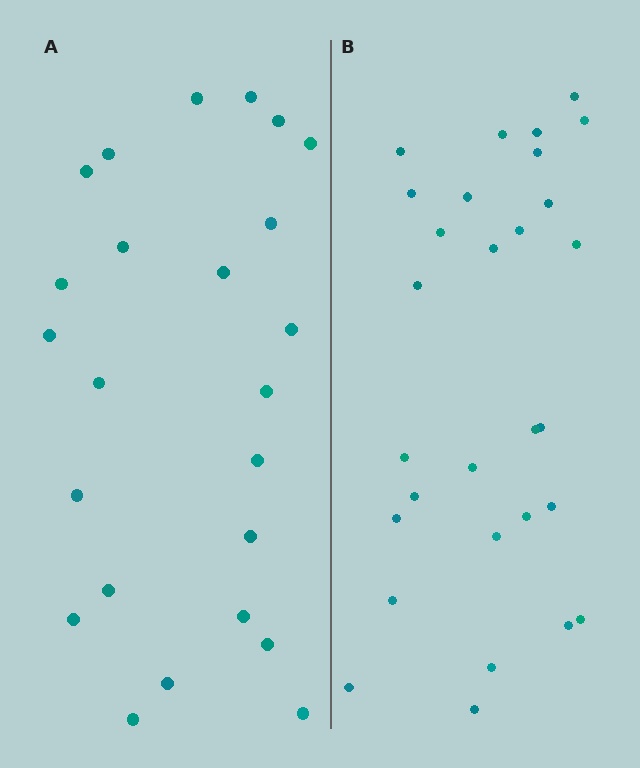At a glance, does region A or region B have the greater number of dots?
Region B (the right region) has more dots.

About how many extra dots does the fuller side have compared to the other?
Region B has about 5 more dots than region A.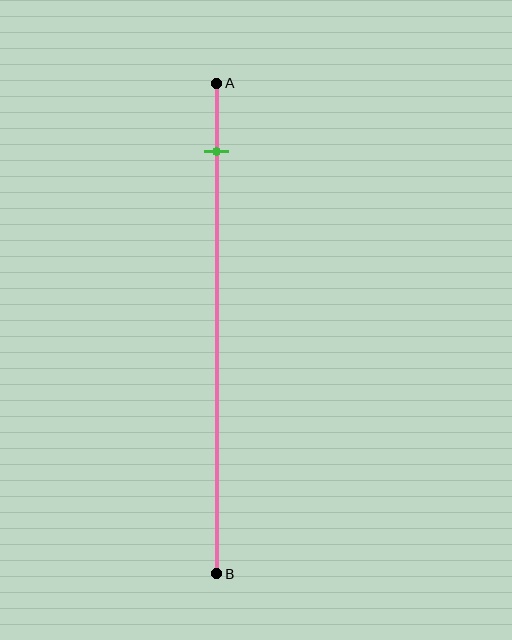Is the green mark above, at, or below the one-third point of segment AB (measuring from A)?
The green mark is above the one-third point of segment AB.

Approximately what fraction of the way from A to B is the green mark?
The green mark is approximately 15% of the way from A to B.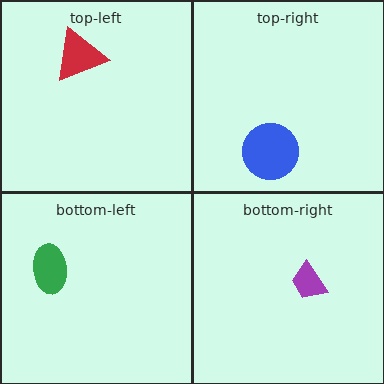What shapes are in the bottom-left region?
The green ellipse.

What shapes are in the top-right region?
The blue circle.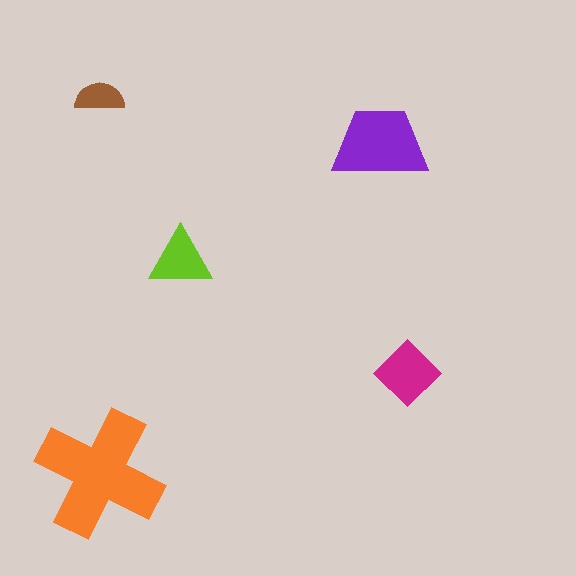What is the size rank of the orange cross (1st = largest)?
1st.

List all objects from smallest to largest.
The brown semicircle, the lime triangle, the magenta diamond, the purple trapezoid, the orange cross.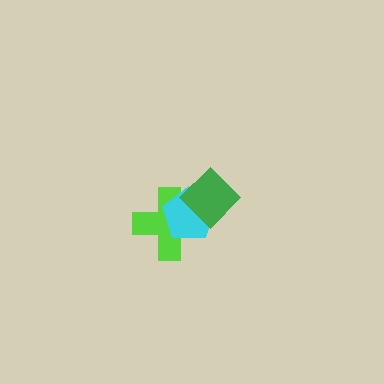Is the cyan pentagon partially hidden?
Yes, it is partially covered by another shape.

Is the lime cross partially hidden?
Yes, it is partially covered by another shape.